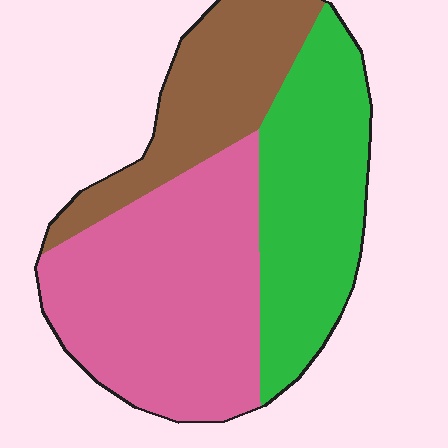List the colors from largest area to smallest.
From largest to smallest: pink, green, brown.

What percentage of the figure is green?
Green covers 32% of the figure.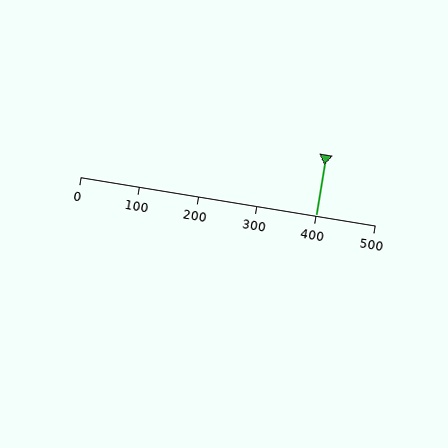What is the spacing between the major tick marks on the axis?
The major ticks are spaced 100 apart.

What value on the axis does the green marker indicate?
The marker indicates approximately 400.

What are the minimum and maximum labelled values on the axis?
The axis runs from 0 to 500.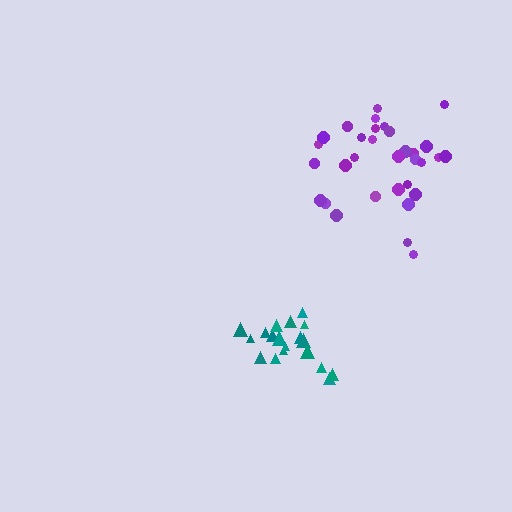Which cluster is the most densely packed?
Teal.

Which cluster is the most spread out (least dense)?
Purple.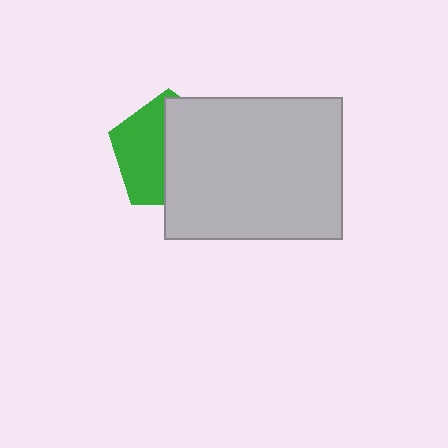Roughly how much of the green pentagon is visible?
A small part of it is visible (roughly 45%).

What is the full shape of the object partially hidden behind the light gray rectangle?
The partially hidden object is a green pentagon.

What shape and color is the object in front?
The object in front is a light gray rectangle.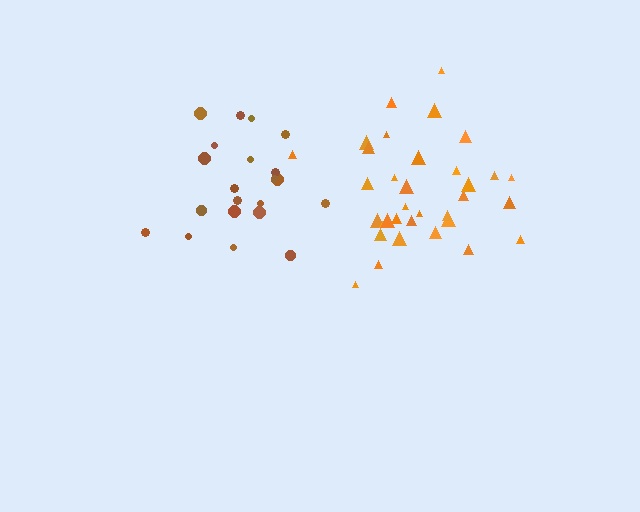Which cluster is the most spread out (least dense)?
Brown.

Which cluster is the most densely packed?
Orange.